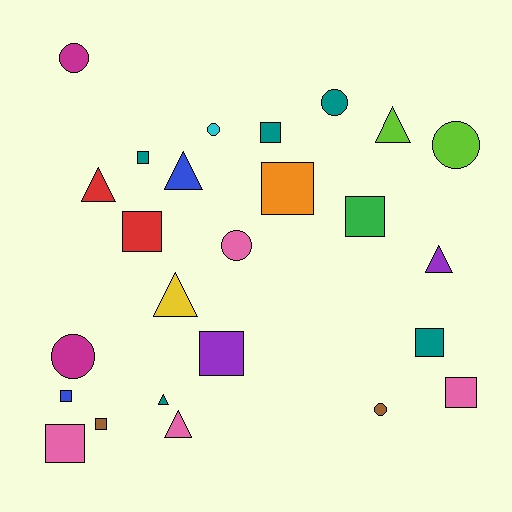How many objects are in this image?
There are 25 objects.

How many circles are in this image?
There are 7 circles.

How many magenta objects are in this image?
There are 2 magenta objects.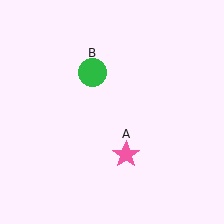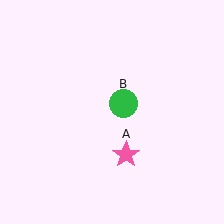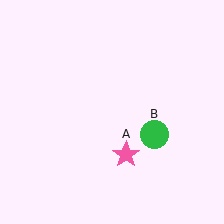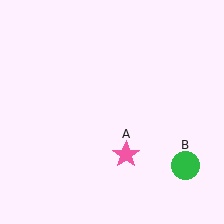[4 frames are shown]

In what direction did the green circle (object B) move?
The green circle (object B) moved down and to the right.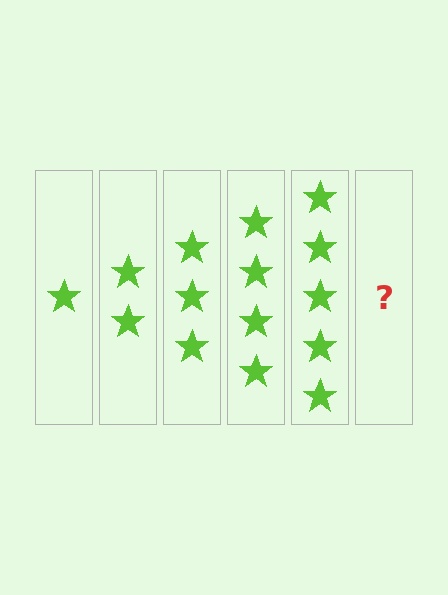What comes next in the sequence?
The next element should be 6 stars.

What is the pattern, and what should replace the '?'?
The pattern is that each step adds one more star. The '?' should be 6 stars.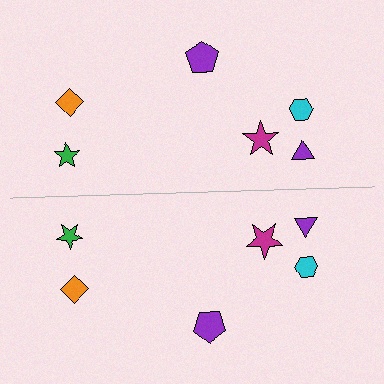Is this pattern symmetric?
Yes, this pattern has bilateral (reflection) symmetry.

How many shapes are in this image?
There are 12 shapes in this image.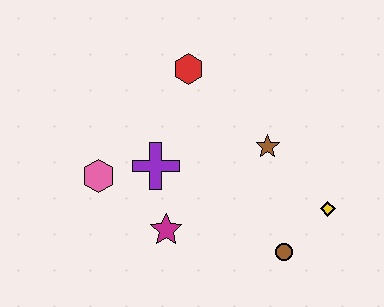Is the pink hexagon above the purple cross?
No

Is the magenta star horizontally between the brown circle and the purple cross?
Yes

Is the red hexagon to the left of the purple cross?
No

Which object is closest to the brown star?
The yellow diamond is closest to the brown star.